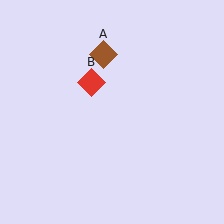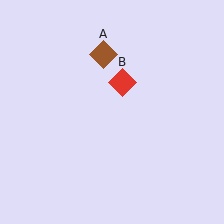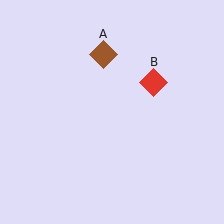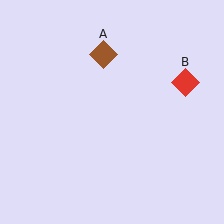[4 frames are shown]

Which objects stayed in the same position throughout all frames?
Brown diamond (object A) remained stationary.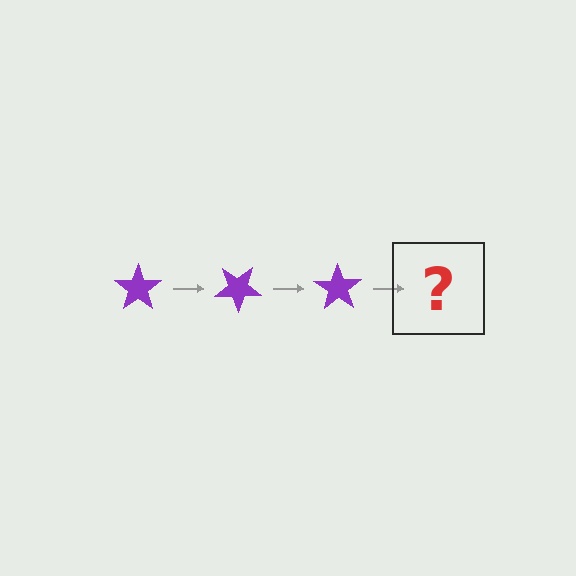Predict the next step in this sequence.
The next step is a purple star rotated 105 degrees.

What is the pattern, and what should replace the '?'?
The pattern is that the star rotates 35 degrees each step. The '?' should be a purple star rotated 105 degrees.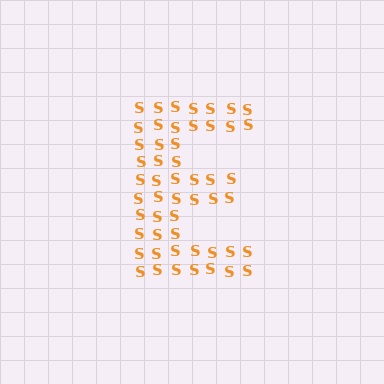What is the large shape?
The large shape is the letter E.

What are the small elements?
The small elements are letter S's.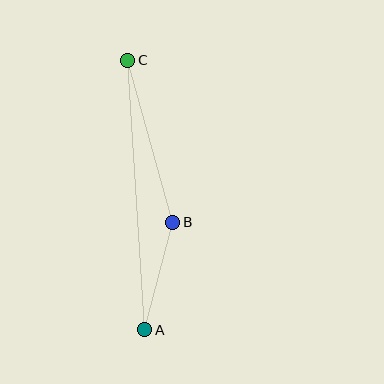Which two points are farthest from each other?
Points A and C are farthest from each other.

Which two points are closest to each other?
Points A and B are closest to each other.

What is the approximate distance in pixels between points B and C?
The distance between B and C is approximately 168 pixels.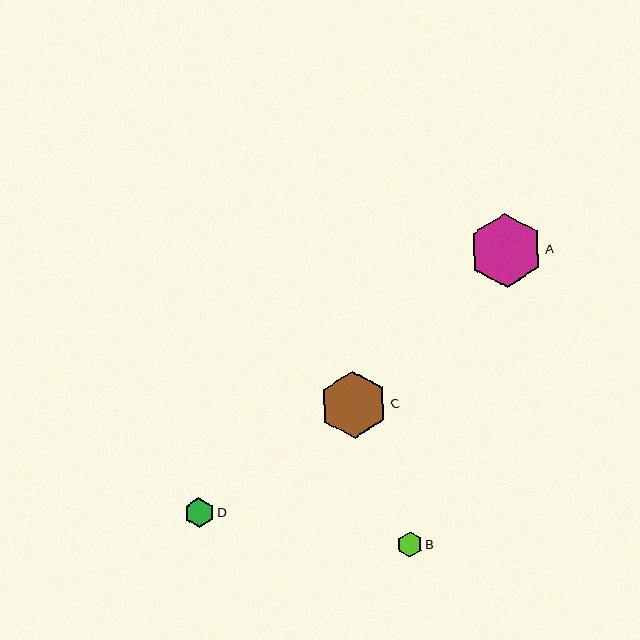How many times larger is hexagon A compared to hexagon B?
Hexagon A is approximately 2.9 times the size of hexagon B.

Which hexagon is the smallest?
Hexagon B is the smallest with a size of approximately 25 pixels.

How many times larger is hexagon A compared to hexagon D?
Hexagon A is approximately 2.5 times the size of hexagon D.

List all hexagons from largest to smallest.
From largest to smallest: A, C, D, B.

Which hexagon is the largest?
Hexagon A is the largest with a size of approximately 73 pixels.